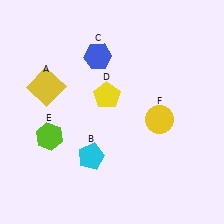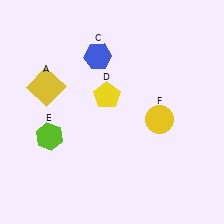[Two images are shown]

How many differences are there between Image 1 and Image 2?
There is 1 difference between the two images.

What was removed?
The cyan pentagon (B) was removed in Image 2.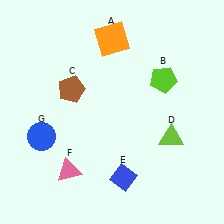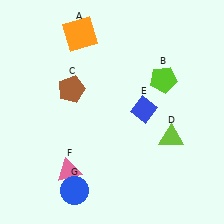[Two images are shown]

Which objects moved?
The objects that moved are: the orange square (A), the blue diamond (E), the blue circle (G).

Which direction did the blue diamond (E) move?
The blue diamond (E) moved up.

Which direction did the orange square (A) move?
The orange square (A) moved left.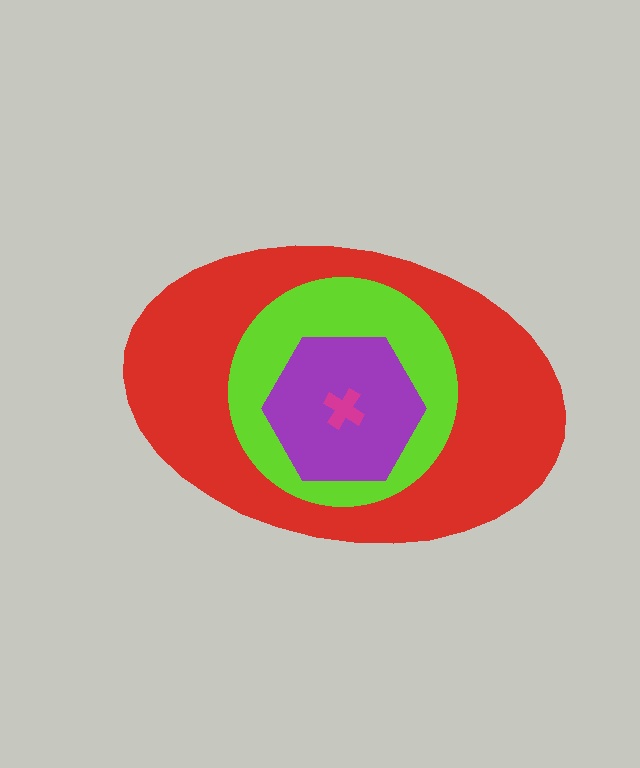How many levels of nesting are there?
4.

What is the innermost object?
The magenta cross.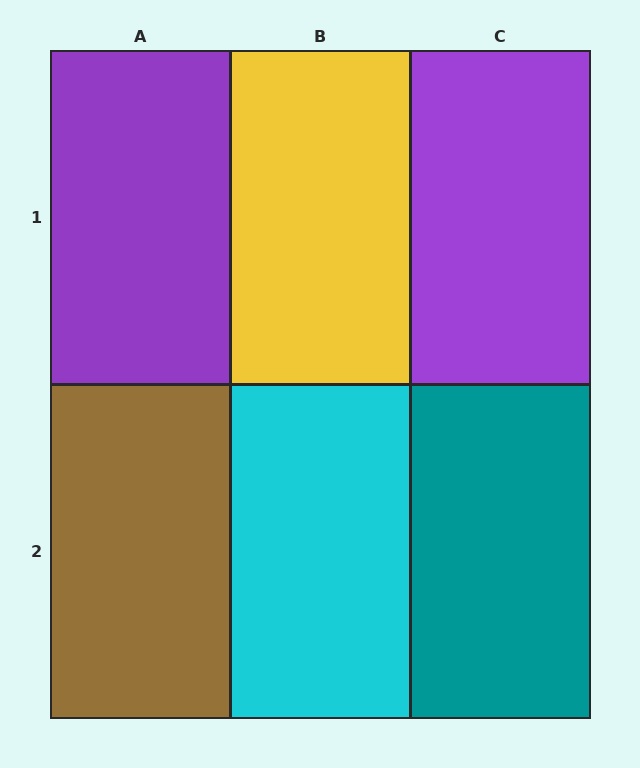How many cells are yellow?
1 cell is yellow.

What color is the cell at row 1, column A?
Purple.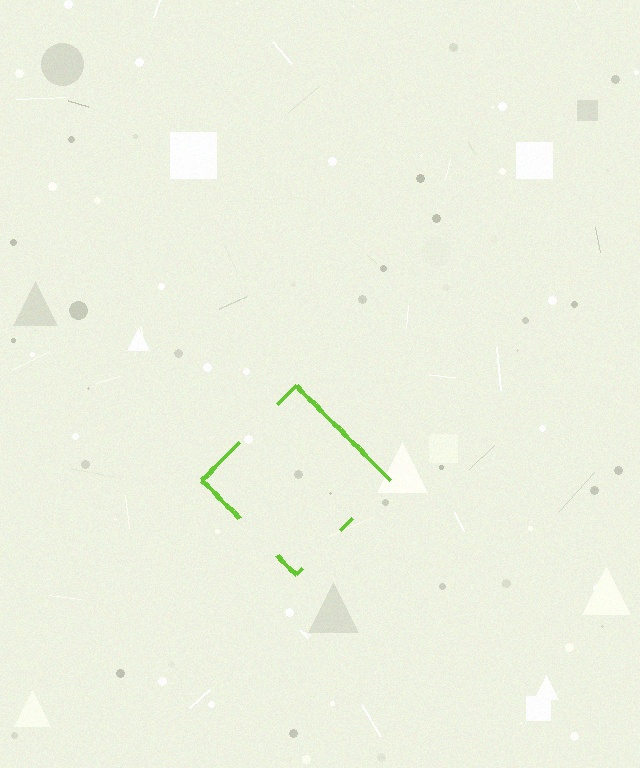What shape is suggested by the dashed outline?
The dashed outline suggests a diamond.